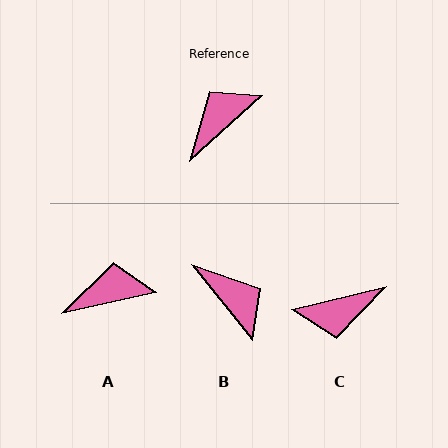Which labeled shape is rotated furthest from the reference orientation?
C, about 152 degrees away.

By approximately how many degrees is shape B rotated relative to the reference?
Approximately 94 degrees clockwise.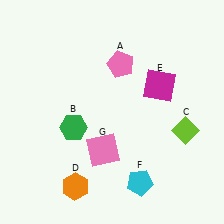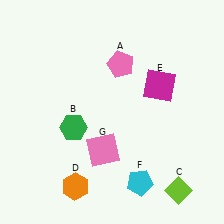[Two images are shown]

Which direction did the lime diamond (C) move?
The lime diamond (C) moved down.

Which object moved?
The lime diamond (C) moved down.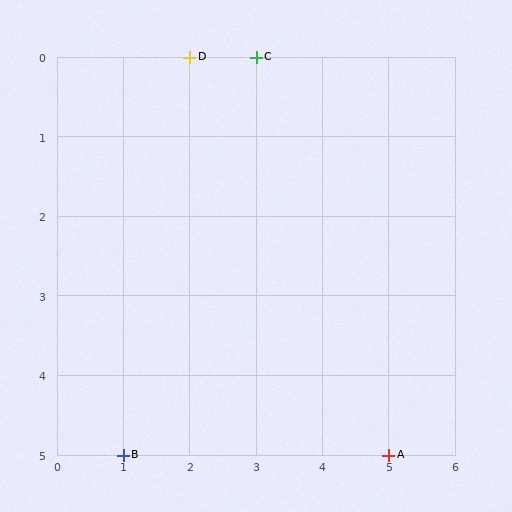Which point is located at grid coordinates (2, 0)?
Point D is at (2, 0).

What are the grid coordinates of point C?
Point C is at grid coordinates (3, 0).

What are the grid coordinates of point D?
Point D is at grid coordinates (2, 0).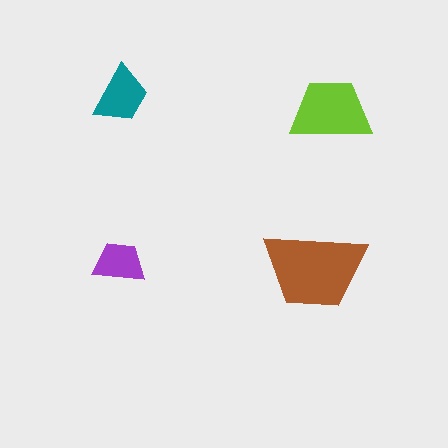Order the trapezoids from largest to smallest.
the brown one, the lime one, the teal one, the purple one.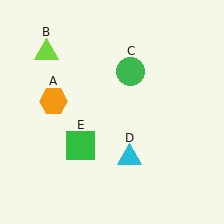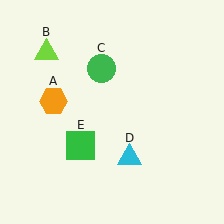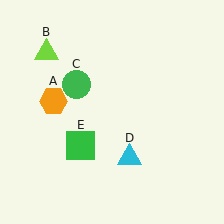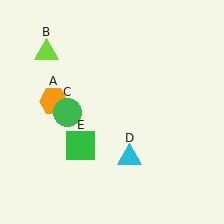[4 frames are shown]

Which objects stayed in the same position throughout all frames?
Orange hexagon (object A) and lime triangle (object B) and cyan triangle (object D) and green square (object E) remained stationary.